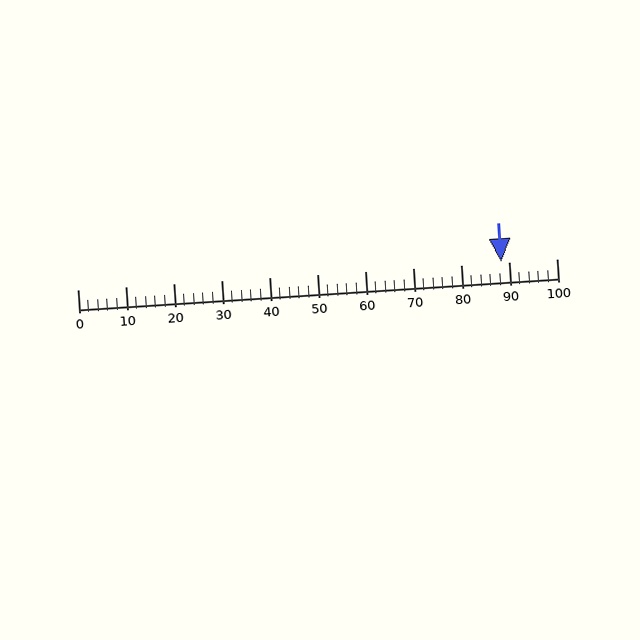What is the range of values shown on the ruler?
The ruler shows values from 0 to 100.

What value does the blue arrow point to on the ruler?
The blue arrow points to approximately 88.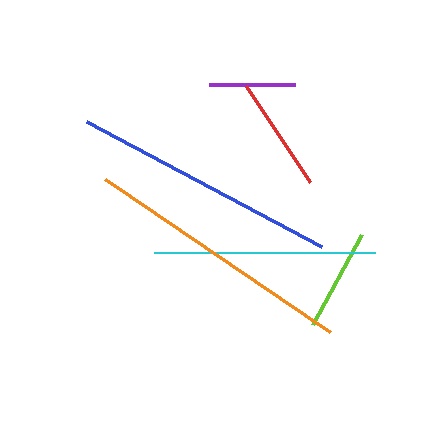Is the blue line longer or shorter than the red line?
The blue line is longer than the red line.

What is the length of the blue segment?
The blue segment is approximately 266 pixels long.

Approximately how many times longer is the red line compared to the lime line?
The red line is approximately 1.1 times the length of the lime line.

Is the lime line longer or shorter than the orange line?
The orange line is longer than the lime line.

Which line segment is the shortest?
The purple line is the shortest at approximately 86 pixels.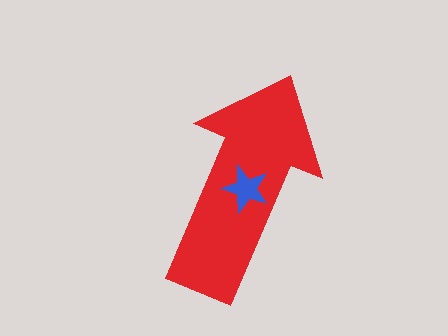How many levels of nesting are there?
2.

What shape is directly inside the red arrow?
The blue star.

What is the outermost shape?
The red arrow.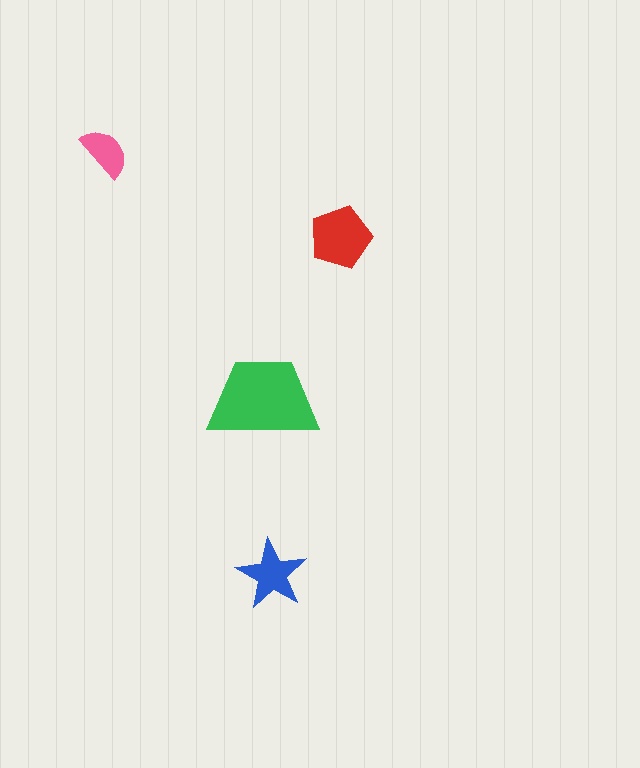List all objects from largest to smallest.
The green trapezoid, the red pentagon, the blue star, the pink semicircle.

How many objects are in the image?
There are 4 objects in the image.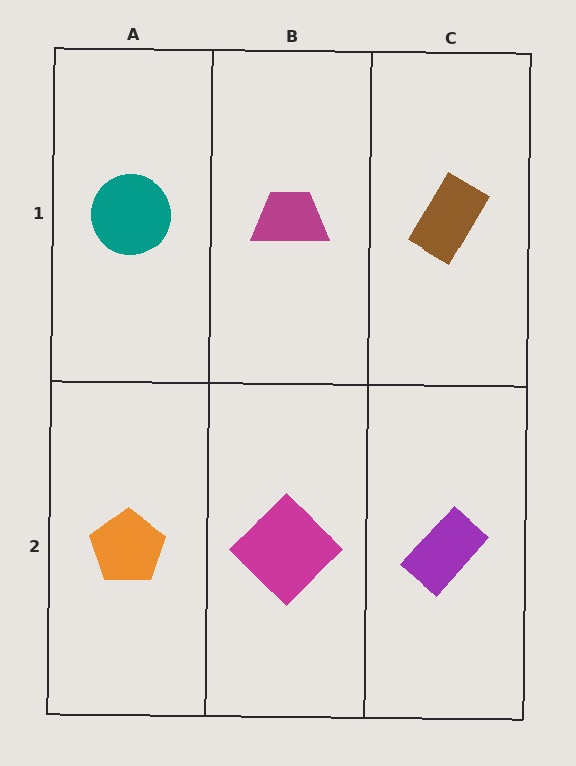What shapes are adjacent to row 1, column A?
An orange pentagon (row 2, column A), a magenta trapezoid (row 1, column B).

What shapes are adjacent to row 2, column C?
A brown rectangle (row 1, column C), a magenta diamond (row 2, column B).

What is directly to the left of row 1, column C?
A magenta trapezoid.